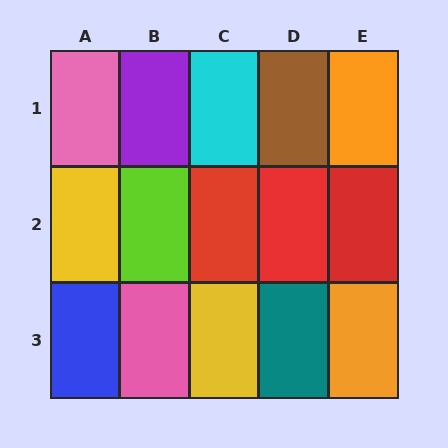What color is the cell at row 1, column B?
Purple.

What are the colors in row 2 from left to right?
Yellow, lime, red, red, red.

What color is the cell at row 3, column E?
Orange.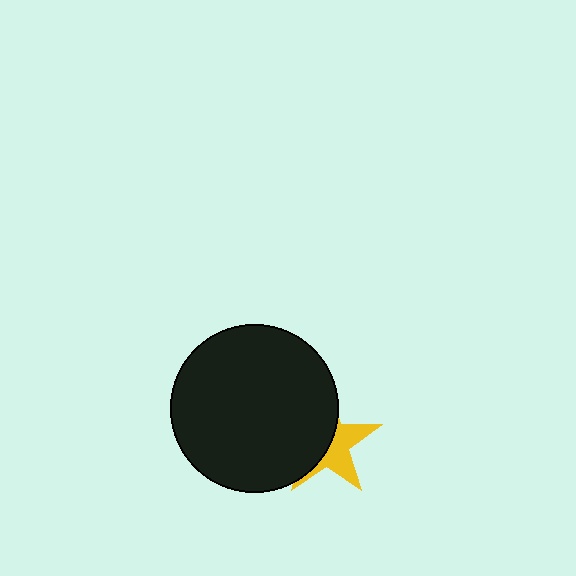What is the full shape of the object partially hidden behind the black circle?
The partially hidden object is a yellow star.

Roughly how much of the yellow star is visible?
A small part of it is visible (roughly 44%).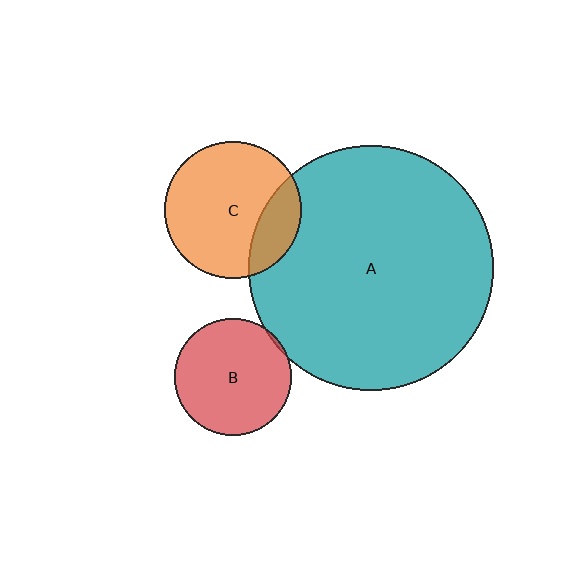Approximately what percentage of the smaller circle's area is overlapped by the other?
Approximately 5%.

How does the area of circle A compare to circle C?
Approximately 3.2 times.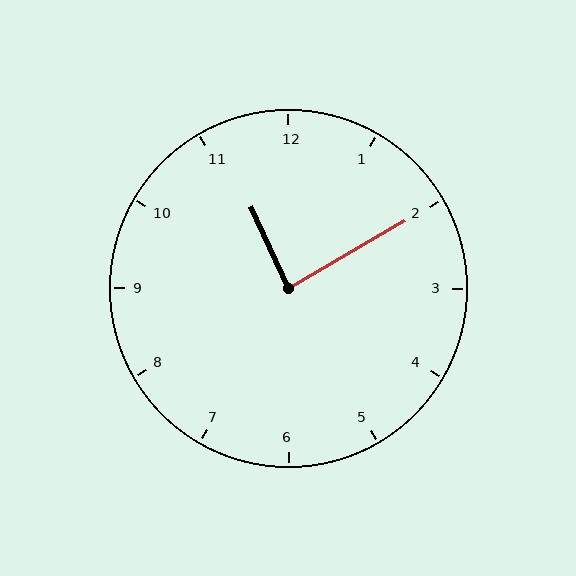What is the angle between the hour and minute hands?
Approximately 85 degrees.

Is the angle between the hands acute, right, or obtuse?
It is right.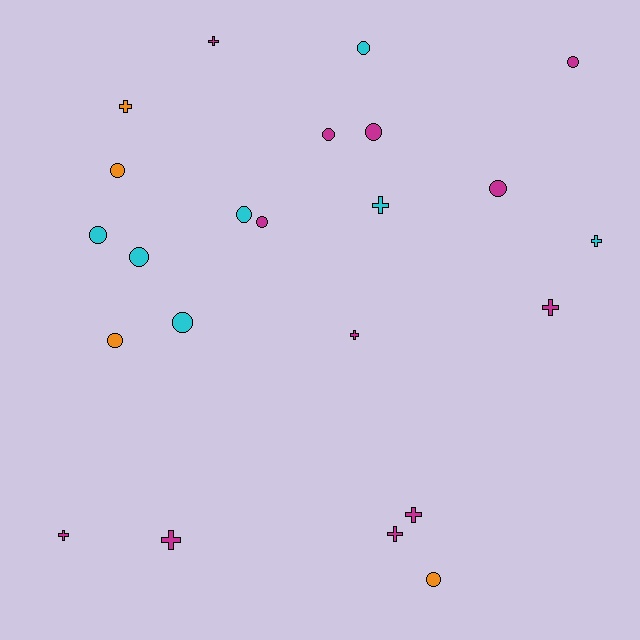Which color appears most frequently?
Magenta, with 12 objects.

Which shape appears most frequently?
Circle, with 13 objects.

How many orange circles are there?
There are 3 orange circles.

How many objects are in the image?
There are 23 objects.